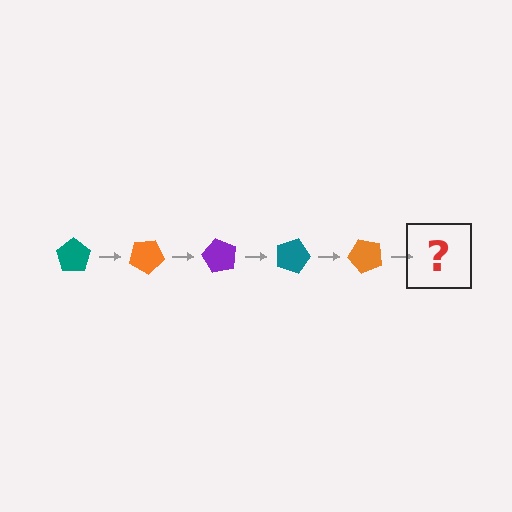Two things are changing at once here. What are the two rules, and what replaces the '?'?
The two rules are that it rotates 30 degrees each step and the color cycles through teal, orange, and purple. The '?' should be a purple pentagon, rotated 150 degrees from the start.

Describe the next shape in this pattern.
It should be a purple pentagon, rotated 150 degrees from the start.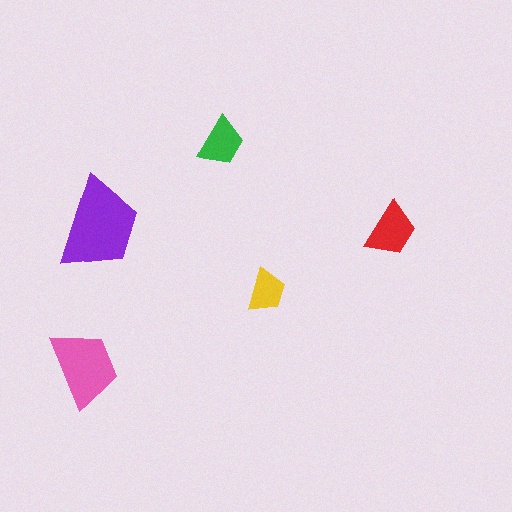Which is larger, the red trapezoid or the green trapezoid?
The red one.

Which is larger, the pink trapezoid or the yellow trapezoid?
The pink one.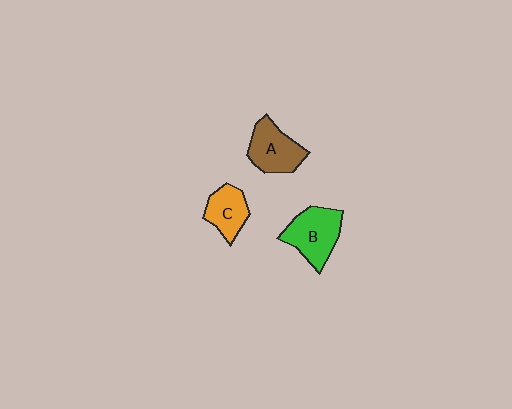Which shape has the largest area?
Shape B (green).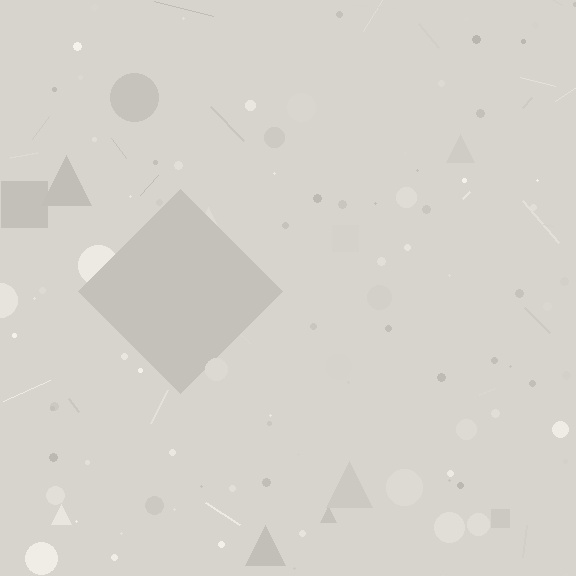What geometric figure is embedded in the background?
A diamond is embedded in the background.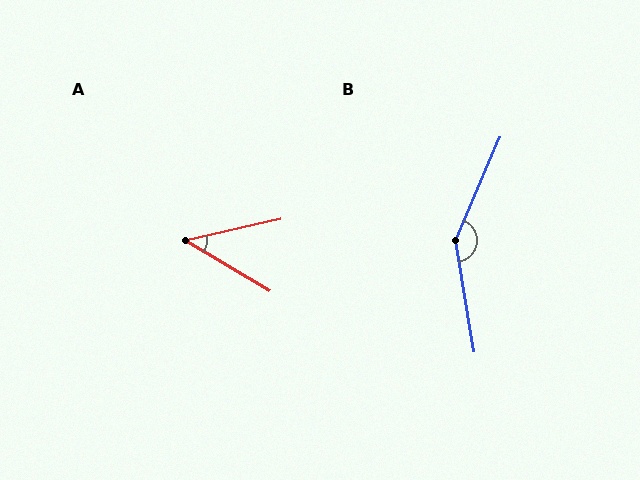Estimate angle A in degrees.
Approximately 44 degrees.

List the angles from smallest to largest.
A (44°), B (147°).